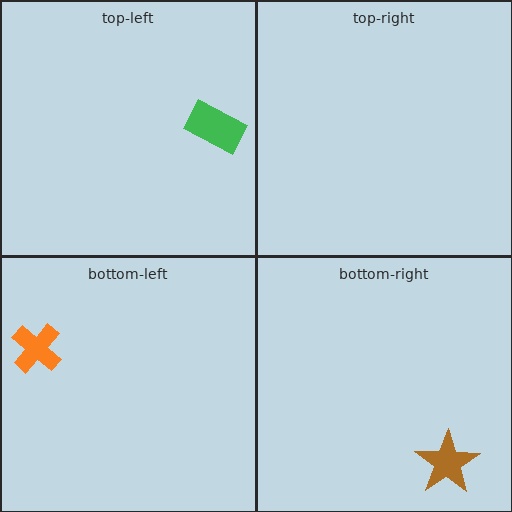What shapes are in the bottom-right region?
The brown star.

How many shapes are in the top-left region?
1.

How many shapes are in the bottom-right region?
1.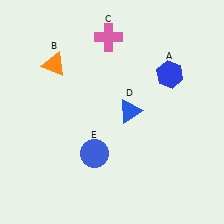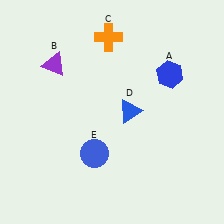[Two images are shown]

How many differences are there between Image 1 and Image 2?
There are 2 differences between the two images.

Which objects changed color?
B changed from orange to purple. C changed from pink to orange.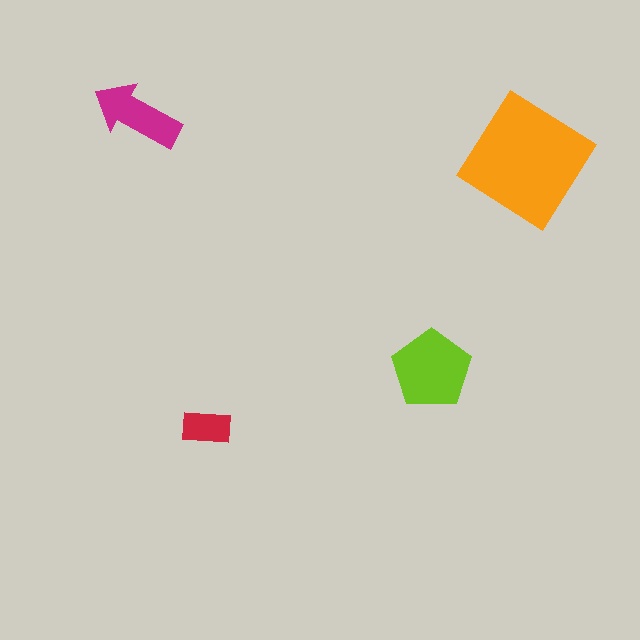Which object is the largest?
The orange diamond.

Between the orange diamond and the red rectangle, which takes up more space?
The orange diamond.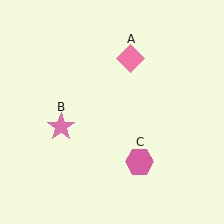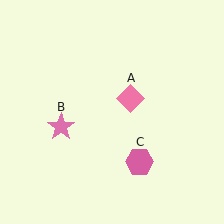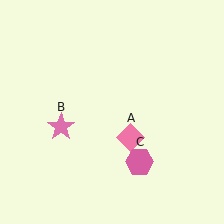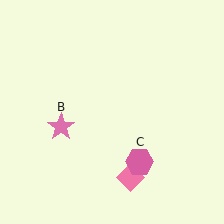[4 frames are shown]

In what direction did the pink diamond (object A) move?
The pink diamond (object A) moved down.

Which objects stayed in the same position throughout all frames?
Pink star (object B) and pink hexagon (object C) remained stationary.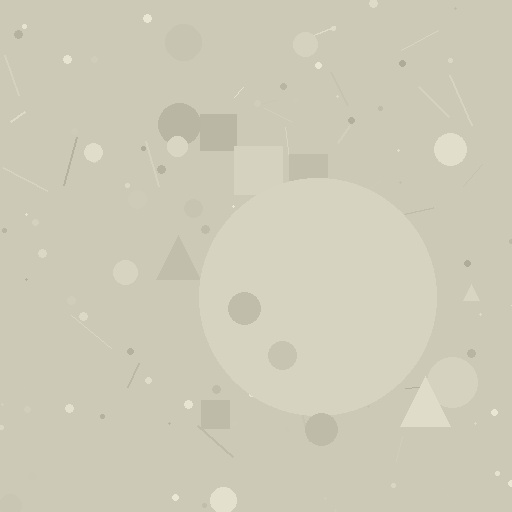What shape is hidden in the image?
A circle is hidden in the image.